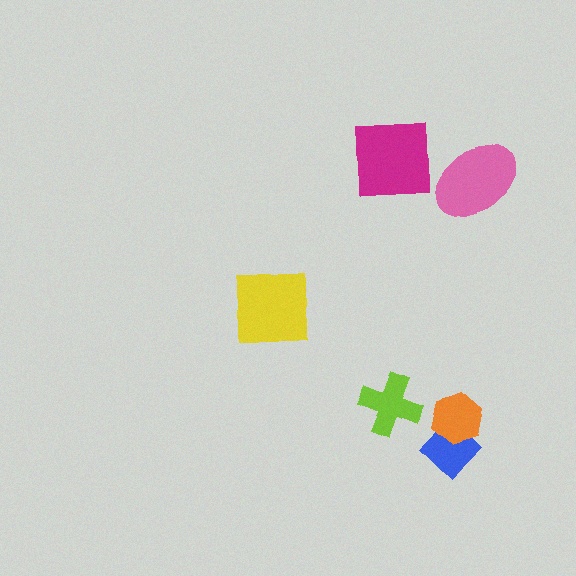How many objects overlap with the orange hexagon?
1 object overlaps with the orange hexagon.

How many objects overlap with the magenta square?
0 objects overlap with the magenta square.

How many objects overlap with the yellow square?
0 objects overlap with the yellow square.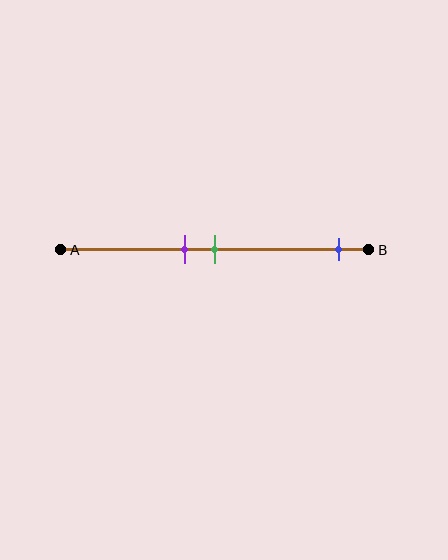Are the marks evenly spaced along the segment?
No, the marks are not evenly spaced.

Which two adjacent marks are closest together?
The purple and green marks are the closest adjacent pair.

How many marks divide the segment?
There are 3 marks dividing the segment.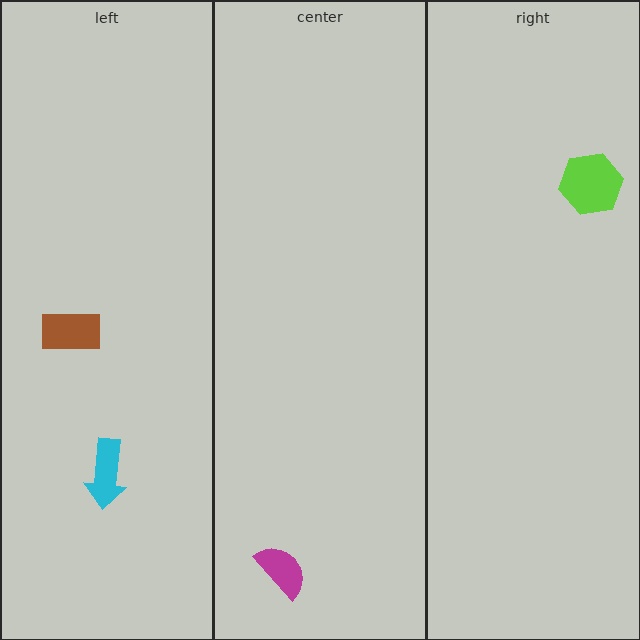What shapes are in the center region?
The magenta semicircle.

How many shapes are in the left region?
2.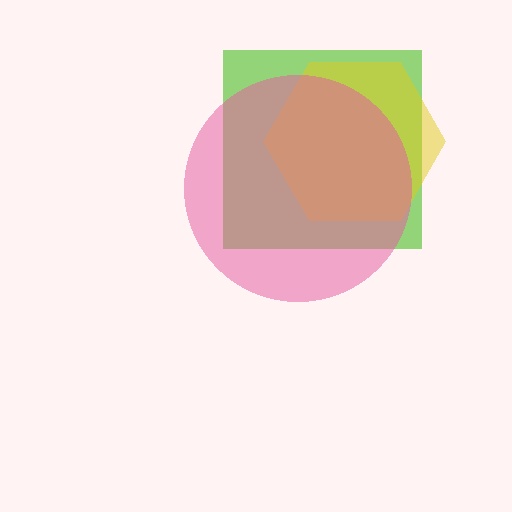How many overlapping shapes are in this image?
There are 3 overlapping shapes in the image.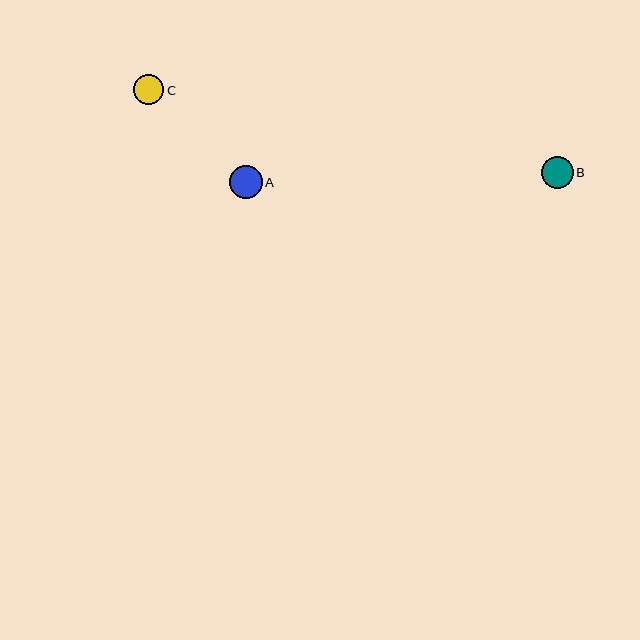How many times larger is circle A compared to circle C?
Circle A is approximately 1.1 times the size of circle C.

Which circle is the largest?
Circle A is the largest with a size of approximately 33 pixels.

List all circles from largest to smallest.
From largest to smallest: A, B, C.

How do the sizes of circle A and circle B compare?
Circle A and circle B are approximately the same size.